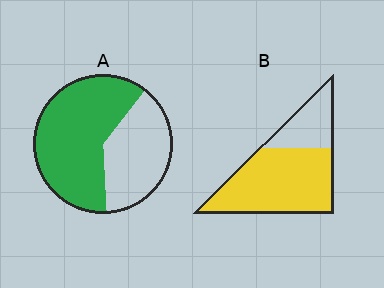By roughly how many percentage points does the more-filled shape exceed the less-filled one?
By roughly 10 percentage points (B over A).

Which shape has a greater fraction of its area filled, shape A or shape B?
Shape B.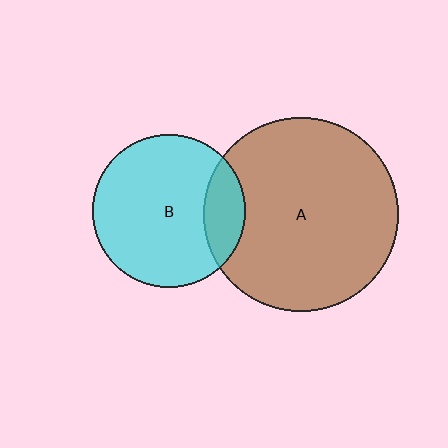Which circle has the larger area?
Circle A (brown).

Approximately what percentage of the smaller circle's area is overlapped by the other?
Approximately 15%.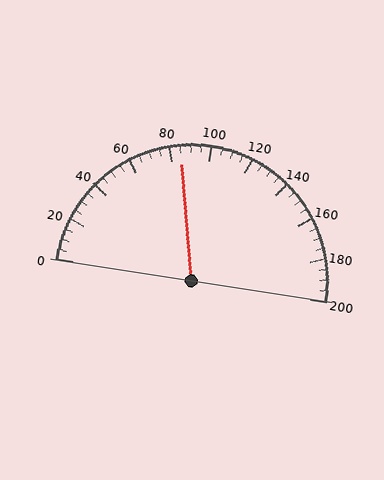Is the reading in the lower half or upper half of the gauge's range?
The reading is in the lower half of the range (0 to 200).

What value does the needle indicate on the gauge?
The needle indicates approximately 85.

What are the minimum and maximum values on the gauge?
The gauge ranges from 0 to 200.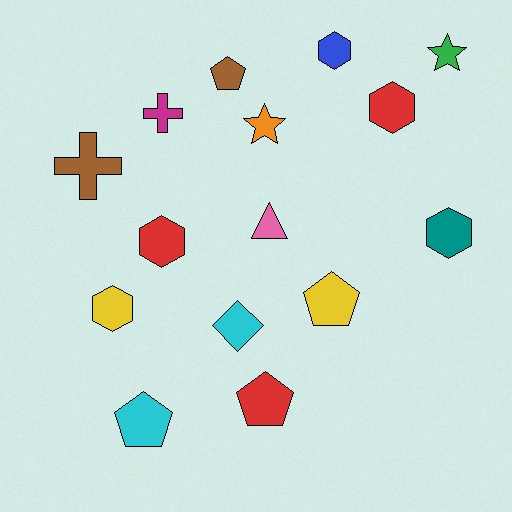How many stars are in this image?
There are 2 stars.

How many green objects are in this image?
There is 1 green object.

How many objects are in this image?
There are 15 objects.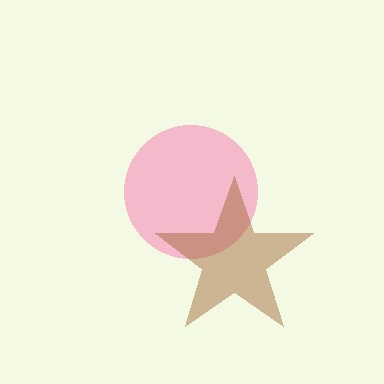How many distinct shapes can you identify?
There are 2 distinct shapes: a pink circle, a brown star.